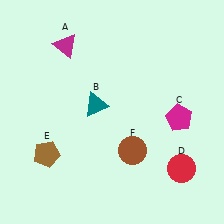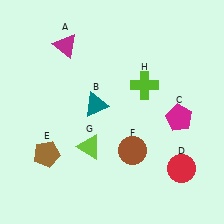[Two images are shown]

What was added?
A lime triangle (G), a lime cross (H) were added in Image 2.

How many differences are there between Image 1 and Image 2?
There are 2 differences between the two images.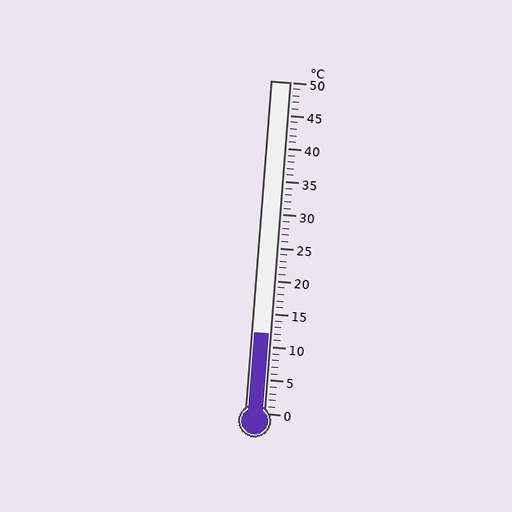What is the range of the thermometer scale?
The thermometer scale ranges from 0°C to 50°C.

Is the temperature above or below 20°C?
The temperature is below 20°C.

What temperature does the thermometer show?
The thermometer shows approximately 12°C.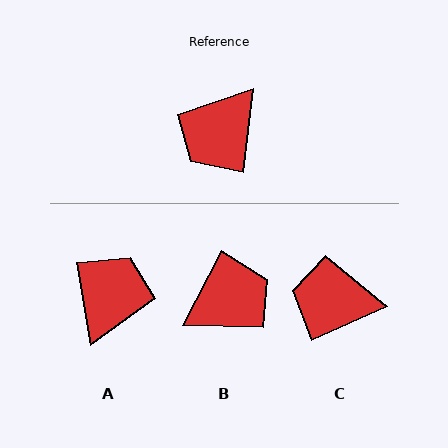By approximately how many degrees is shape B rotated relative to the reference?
Approximately 160 degrees counter-clockwise.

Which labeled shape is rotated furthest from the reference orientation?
A, about 164 degrees away.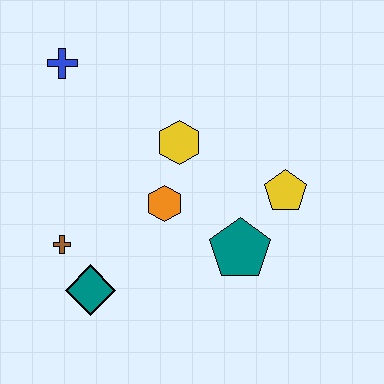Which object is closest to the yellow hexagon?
The orange hexagon is closest to the yellow hexagon.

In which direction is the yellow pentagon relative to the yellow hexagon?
The yellow pentagon is to the right of the yellow hexagon.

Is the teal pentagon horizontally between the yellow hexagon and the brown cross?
No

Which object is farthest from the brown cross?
The yellow pentagon is farthest from the brown cross.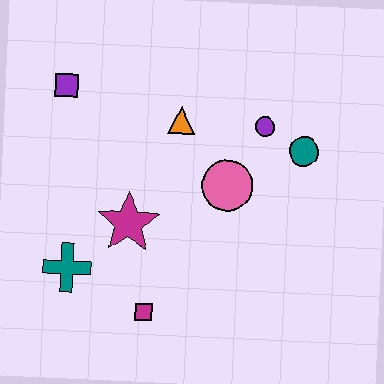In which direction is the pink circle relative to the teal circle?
The pink circle is to the left of the teal circle.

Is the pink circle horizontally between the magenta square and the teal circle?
Yes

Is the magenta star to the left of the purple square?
No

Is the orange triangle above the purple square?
No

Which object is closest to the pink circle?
The purple circle is closest to the pink circle.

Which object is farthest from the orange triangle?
The magenta square is farthest from the orange triangle.